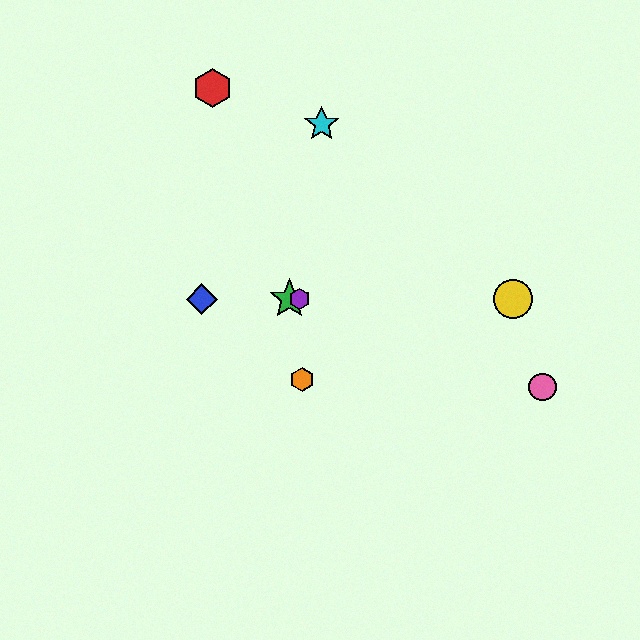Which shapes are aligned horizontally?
The blue diamond, the green star, the yellow circle, the purple hexagon are aligned horizontally.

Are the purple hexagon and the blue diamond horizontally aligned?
Yes, both are at y≈299.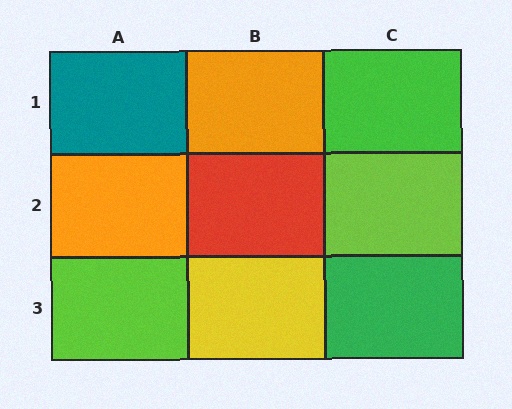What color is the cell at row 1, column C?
Green.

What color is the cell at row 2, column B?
Red.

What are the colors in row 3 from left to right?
Lime, yellow, green.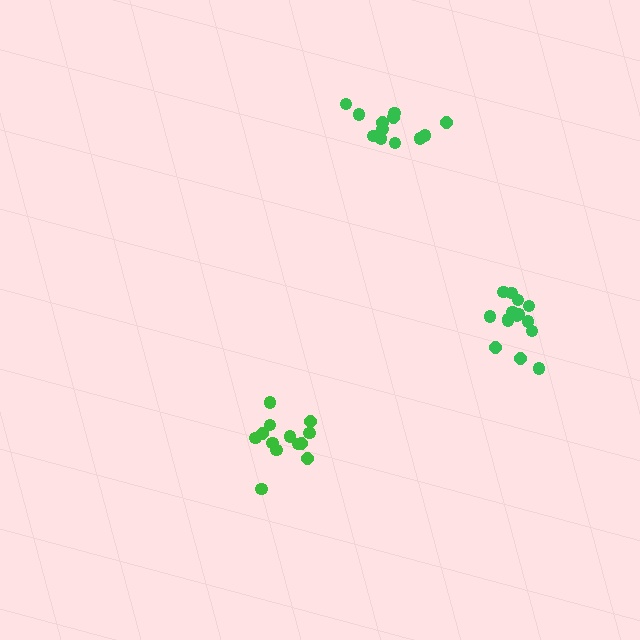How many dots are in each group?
Group 1: 15 dots, Group 2: 13 dots, Group 3: 12 dots (40 total).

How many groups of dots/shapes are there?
There are 3 groups.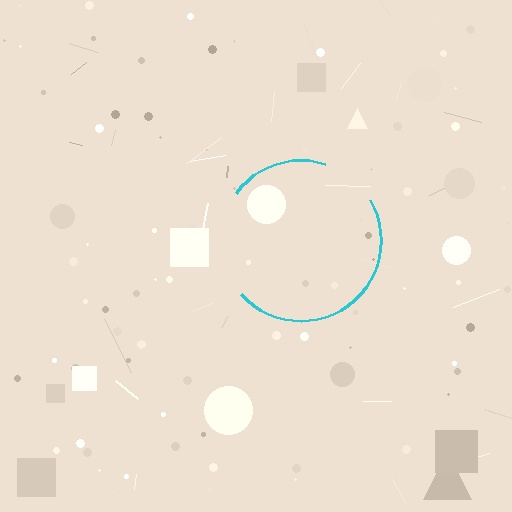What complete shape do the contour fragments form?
The contour fragments form a circle.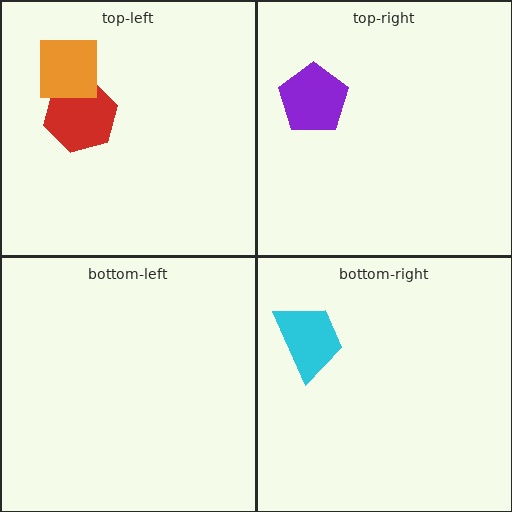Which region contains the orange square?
The top-left region.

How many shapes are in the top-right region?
1.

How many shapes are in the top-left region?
2.